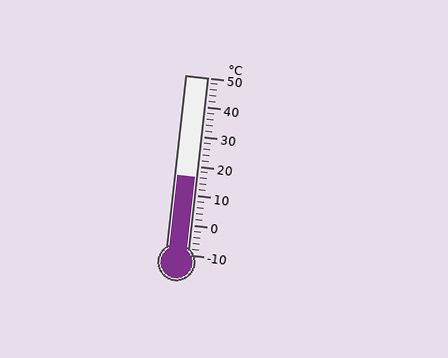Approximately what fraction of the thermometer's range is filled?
The thermometer is filled to approximately 45% of its range.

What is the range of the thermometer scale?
The thermometer scale ranges from -10°C to 50°C.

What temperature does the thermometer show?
The thermometer shows approximately 16°C.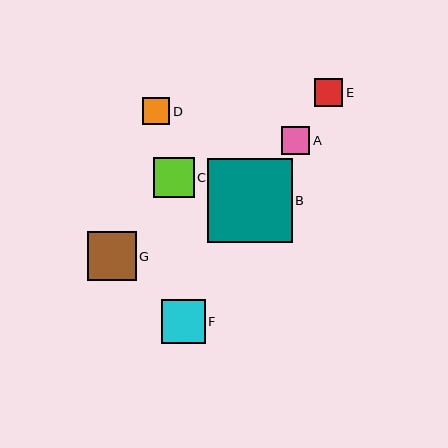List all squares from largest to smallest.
From largest to smallest: B, G, F, C, E, A, D.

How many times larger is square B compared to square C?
Square B is approximately 2.1 times the size of square C.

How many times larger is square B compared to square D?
Square B is approximately 3.1 times the size of square D.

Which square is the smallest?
Square D is the smallest with a size of approximately 27 pixels.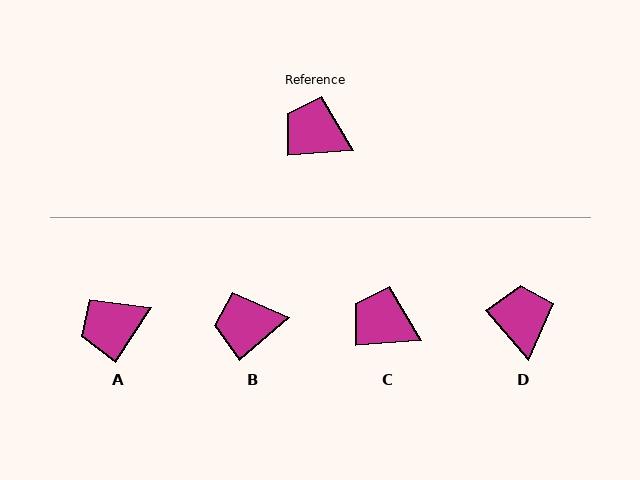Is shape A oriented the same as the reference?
No, it is off by about 52 degrees.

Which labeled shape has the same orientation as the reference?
C.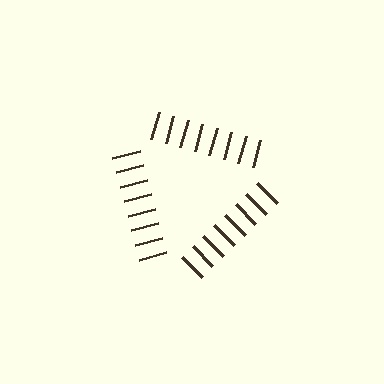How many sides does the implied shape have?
3 sides — the line-ends trace a triangle.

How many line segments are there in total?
24 — 8 along each of the 3 edges.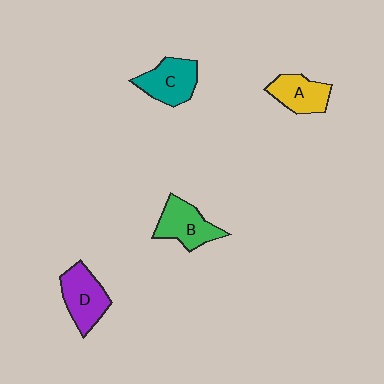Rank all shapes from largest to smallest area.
From largest to smallest: D (purple), C (teal), B (green), A (yellow).